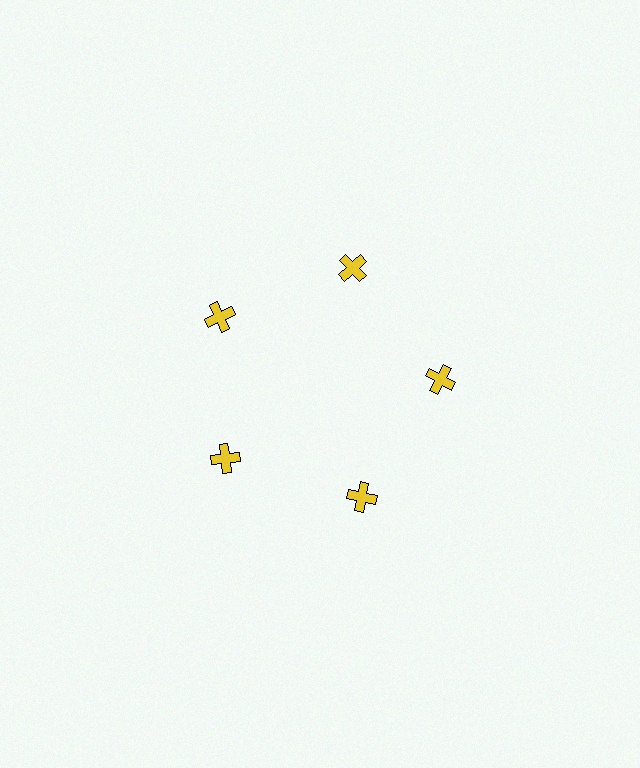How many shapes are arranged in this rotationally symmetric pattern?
There are 5 shapes, arranged in 5 groups of 1.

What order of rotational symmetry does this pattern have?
This pattern has 5-fold rotational symmetry.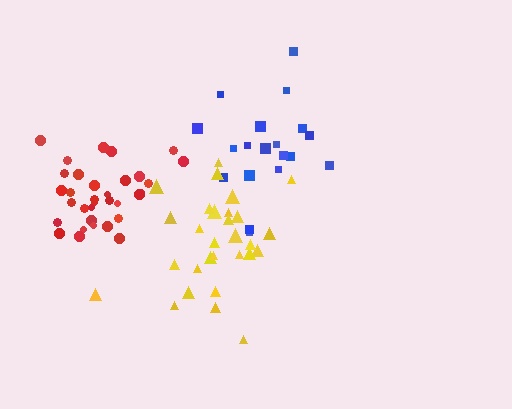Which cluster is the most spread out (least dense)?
Blue.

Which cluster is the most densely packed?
Red.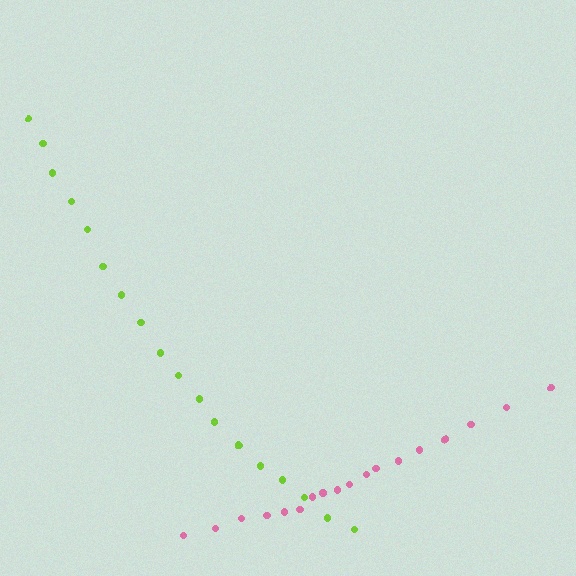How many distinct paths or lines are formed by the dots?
There are 2 distinct paths.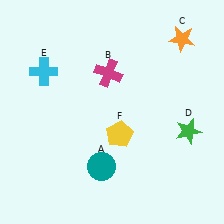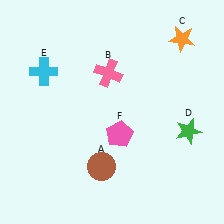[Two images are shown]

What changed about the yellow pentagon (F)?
In Image 1, F is yellow. In Image 2, it changed to pink.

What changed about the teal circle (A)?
In Image 1, A is teal. In Image 2, it changed to brown.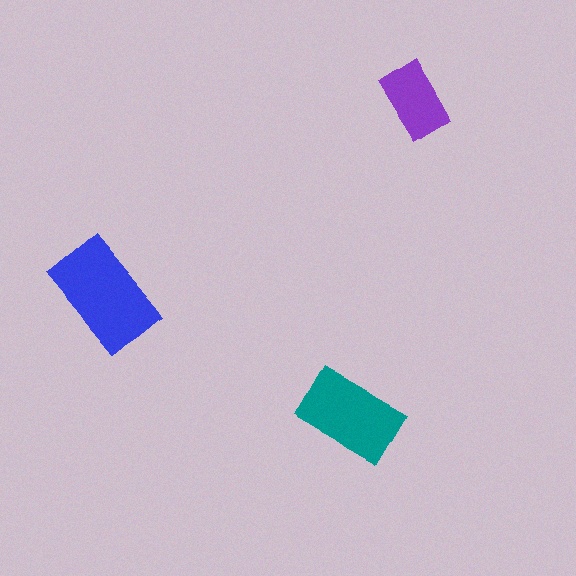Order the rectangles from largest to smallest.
the blue one, the teal one, the purple one.